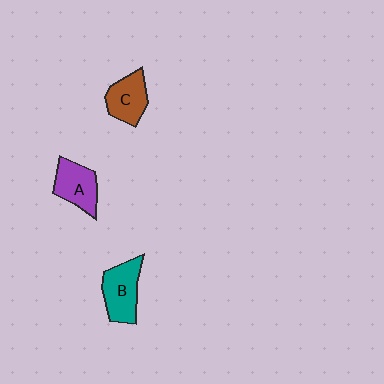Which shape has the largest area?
Shape B (teal).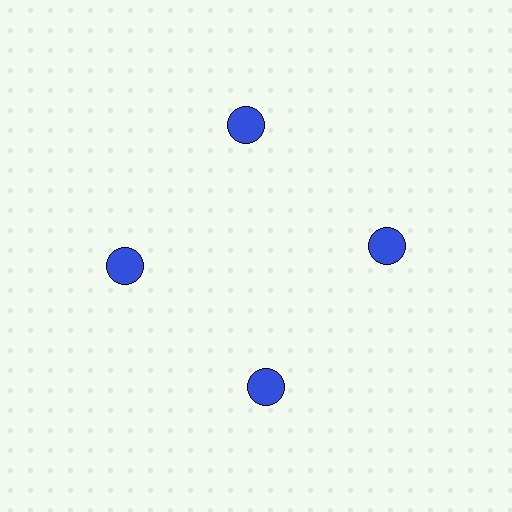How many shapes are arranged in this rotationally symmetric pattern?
There are 4 shapes, arranged in 4 groups of 1.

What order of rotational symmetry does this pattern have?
This pattern has 4-fold rotational symmetry.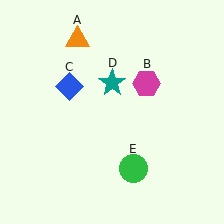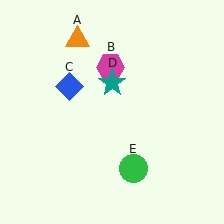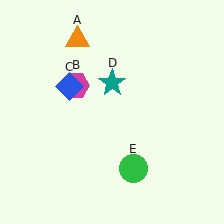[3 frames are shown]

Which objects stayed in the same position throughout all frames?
Orange triangle (object A) and blue diamond (object C) and teal star (object D) and green circle (object E) remained stationary.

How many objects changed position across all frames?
1 object changed position: magenta hexagon (object B).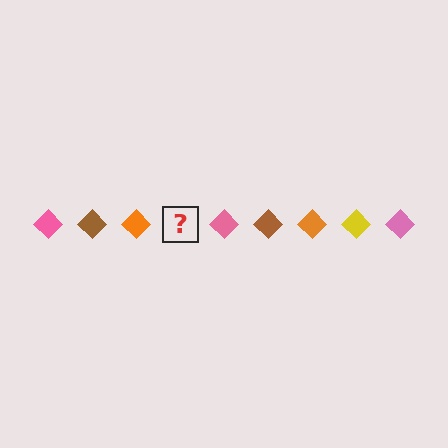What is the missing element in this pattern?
The missing element is a yellow diamond.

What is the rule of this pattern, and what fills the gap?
The rule is that the pattern cycles through pink, brown, orange, yellow diamonds. The gap should be filled with a yellow diamond.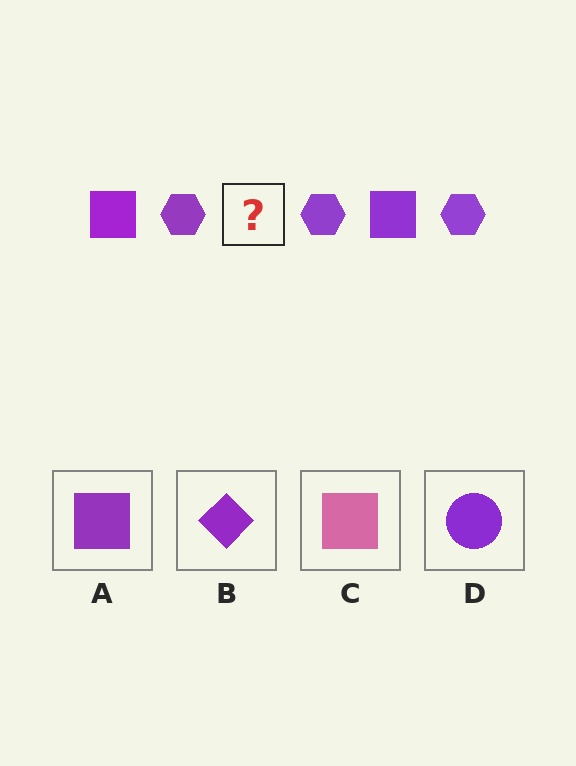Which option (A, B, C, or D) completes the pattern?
A.